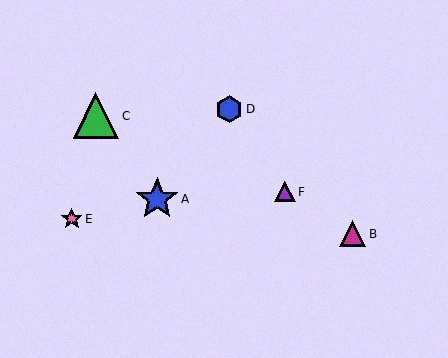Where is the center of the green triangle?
The center of the green triangle is at (96, 116).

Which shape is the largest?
The green triangle (labeled C) is the largest.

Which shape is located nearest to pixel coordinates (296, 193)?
The purple triangle (labeled F) at (285, 192) is nearest to that location.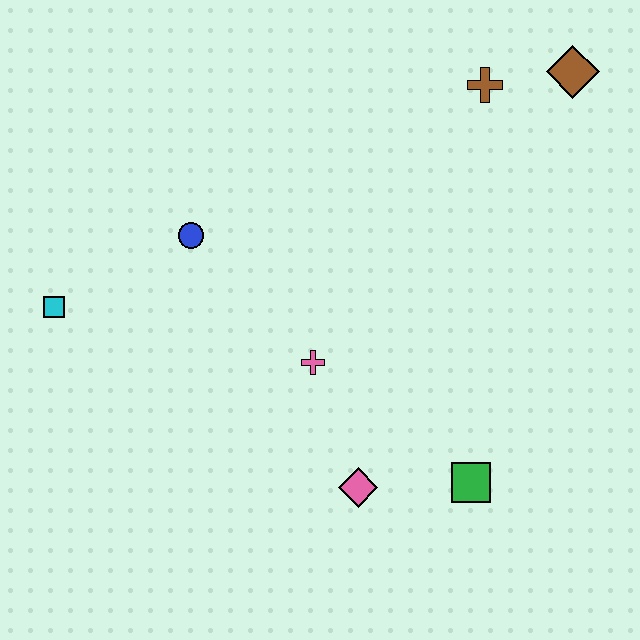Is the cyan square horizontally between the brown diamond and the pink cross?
No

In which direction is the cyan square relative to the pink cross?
The cyan square is to the left of the pink cross.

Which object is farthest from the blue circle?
The brown diamond is farthest from the blue circle.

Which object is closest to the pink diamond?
The green square is closest to the pink diamond.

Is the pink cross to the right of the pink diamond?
No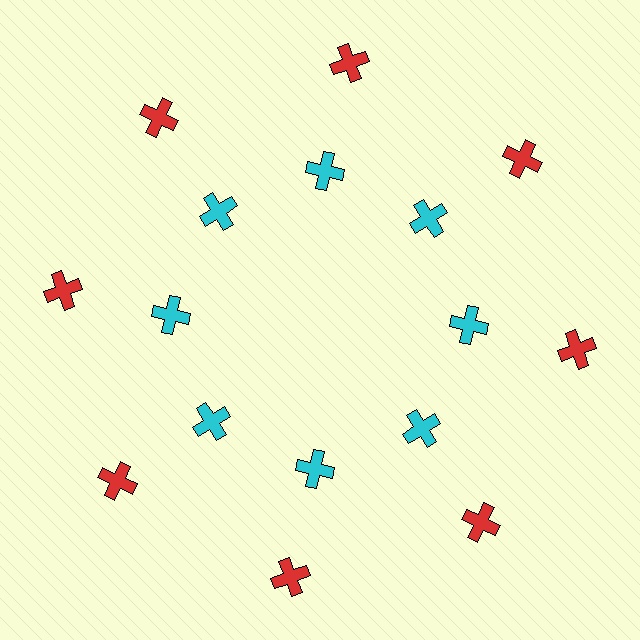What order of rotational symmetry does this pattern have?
This pattern has 8-fold rotational symmetry.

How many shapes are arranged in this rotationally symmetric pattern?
There are 16 shapes, arranged in 8 groups of 2.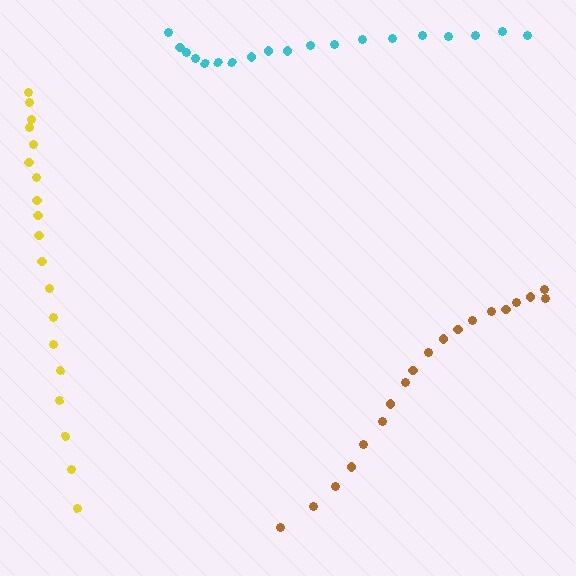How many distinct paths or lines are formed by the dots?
There are 3 distinct paths.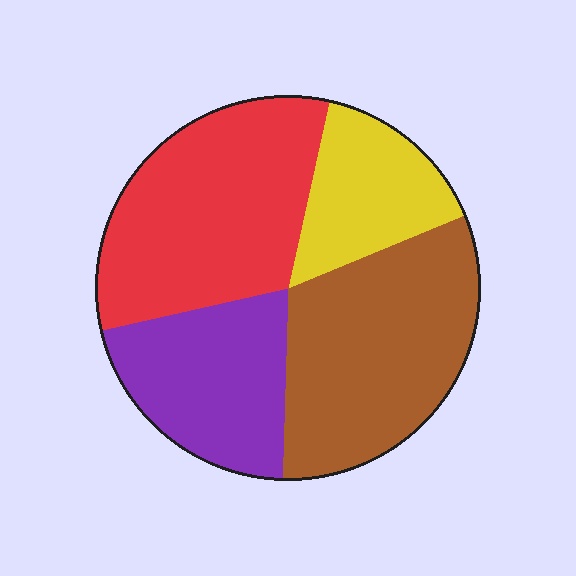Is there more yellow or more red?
Red.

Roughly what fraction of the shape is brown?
Brown takes up between a quarter and a half of the shape.